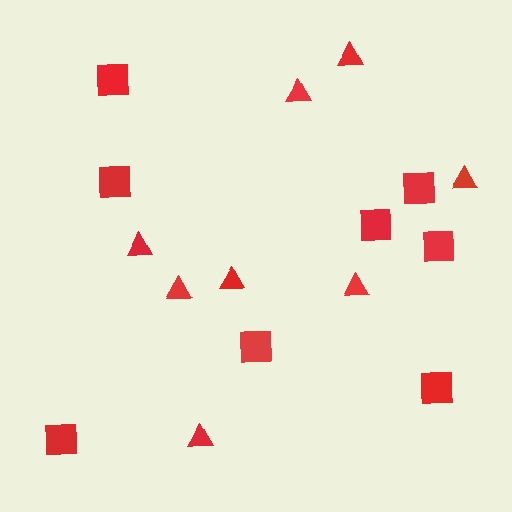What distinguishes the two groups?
There are 2 groups: one group of triangles (8) and one group of squares (8).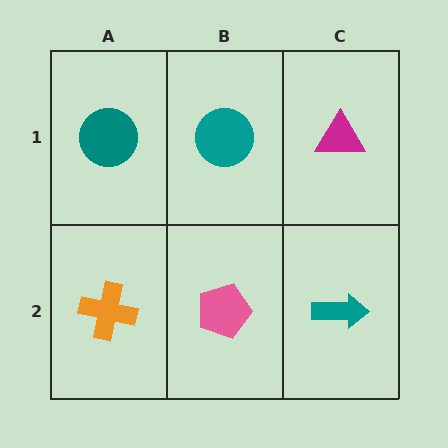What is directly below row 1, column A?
An orange cross.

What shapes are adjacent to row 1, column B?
A pink pentagon (row 2, column B), a teal circle (row 1, column A), a magenta triangle (row 1, column C).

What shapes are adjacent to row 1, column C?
A teal arrow (row 2, column C), a teal circle (row 1, column B).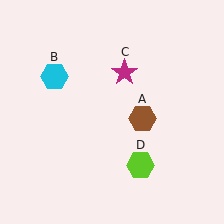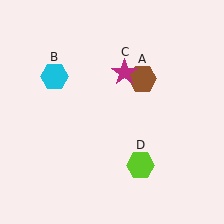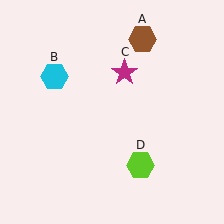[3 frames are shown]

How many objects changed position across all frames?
1 object changed position: brown hexagon (object A).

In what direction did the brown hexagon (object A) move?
The brown hexagon (object A) moved up.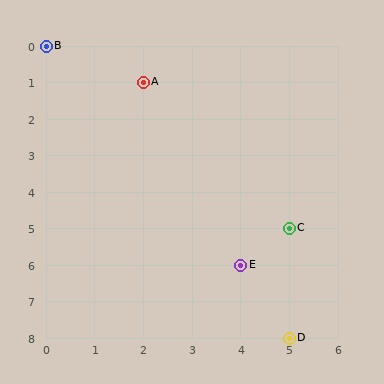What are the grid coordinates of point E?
Point E is at grid coordinates (4, 6).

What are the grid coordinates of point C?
Point C is at grid coordinates (5, 5).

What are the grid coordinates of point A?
Point A is at grid coordinates (2, 1).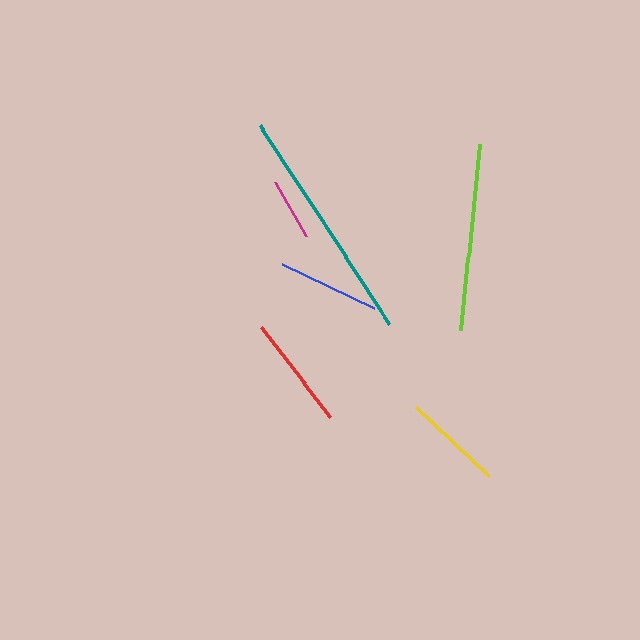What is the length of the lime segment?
The lime segment is approximately 187 pixels long.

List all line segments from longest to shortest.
From longest to shortest: teal, lime, red, blue, yellow, magenta.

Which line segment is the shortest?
The magenta line is the shortest at approximately 62 pixels.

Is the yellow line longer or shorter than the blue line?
The blue line is longer than the yellow line.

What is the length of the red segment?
The red segment is approximately 114 pixels long.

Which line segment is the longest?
The teal line is the longest at approximately 238 pixels.